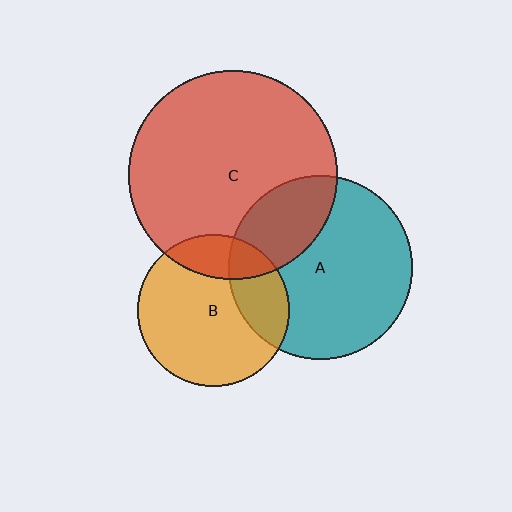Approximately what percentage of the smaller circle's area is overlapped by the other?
Approximately 25%.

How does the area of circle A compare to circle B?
Approximately 1.5 times.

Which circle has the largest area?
Circle C (red).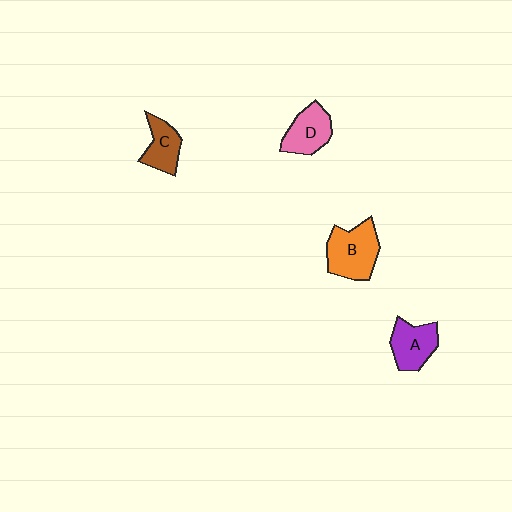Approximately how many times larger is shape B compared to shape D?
Approximately 1.3 times.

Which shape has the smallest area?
Shape C (brown).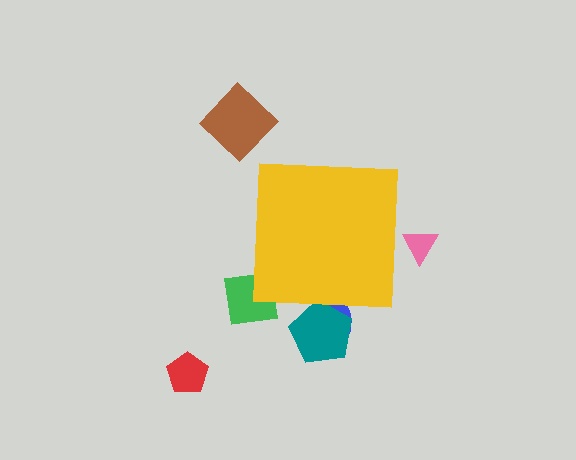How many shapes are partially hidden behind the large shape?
4 shapes are partially hidden.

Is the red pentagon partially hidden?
No, the red pentagon is fully visible.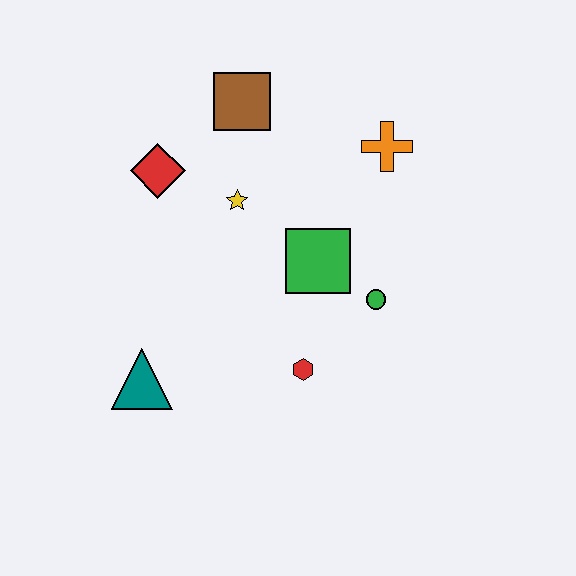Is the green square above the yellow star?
No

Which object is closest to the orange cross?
The green square is closest to the orange cross.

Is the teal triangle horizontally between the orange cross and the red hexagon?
No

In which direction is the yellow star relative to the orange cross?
The yellow star is to the left of the orange cross.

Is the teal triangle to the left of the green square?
Yes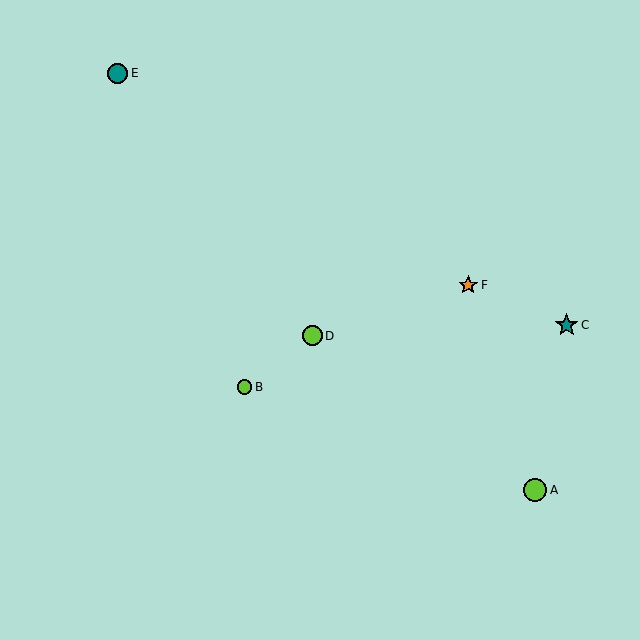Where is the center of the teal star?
The center of the teal star is at (567, 325).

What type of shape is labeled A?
Shape A is a lime circle.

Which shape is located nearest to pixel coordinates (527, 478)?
The lime circle (labeled A) at (535, 490) is nearest to that location.